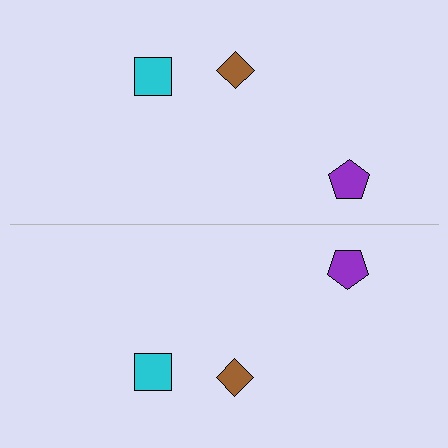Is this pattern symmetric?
Yes, this pattern has bilateral (reflection) symmetry.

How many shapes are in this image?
There are 6 shapes in this image.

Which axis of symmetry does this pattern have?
The pattern has a horizontal axis of symmetry running through the center of the image.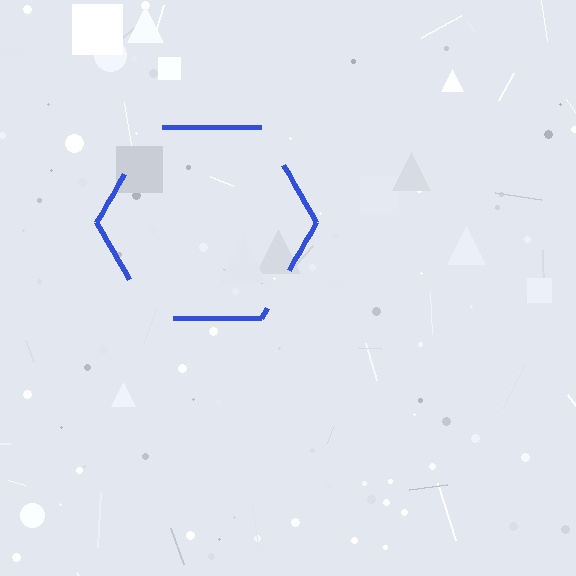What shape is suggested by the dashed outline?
The dashed outline suggests a hexagon.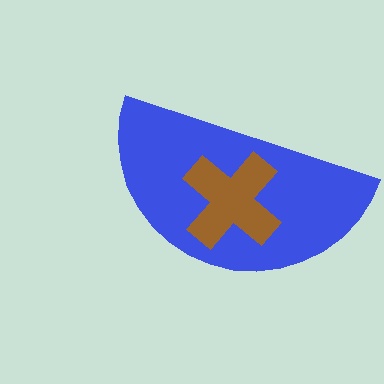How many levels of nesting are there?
2.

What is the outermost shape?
The blue semicircle.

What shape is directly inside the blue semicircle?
The brown cross.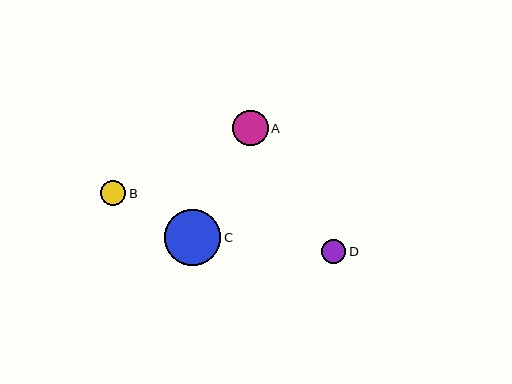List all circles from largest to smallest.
From largest to smallest: C, A, D, B.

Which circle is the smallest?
Circle B is the smallest with a size of approximately 25 pixels.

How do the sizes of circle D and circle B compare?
Circle D and circle B are approximately the same size.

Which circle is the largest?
Circle C is the largest with a size of approximately 56 pixels.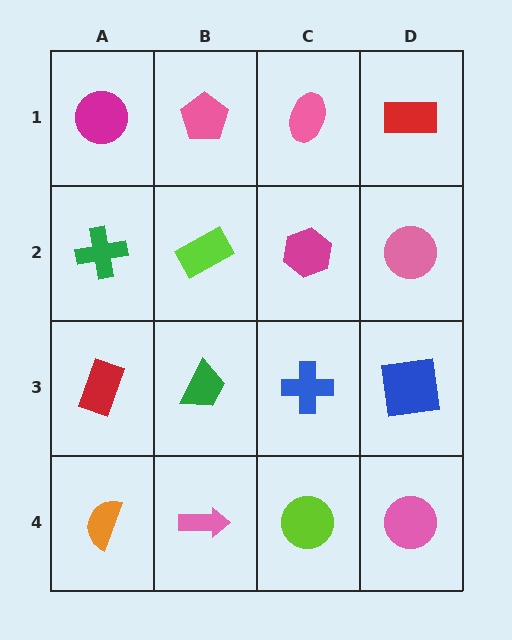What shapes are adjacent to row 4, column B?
A green trapezoid (row 3, column B), an orange semicircle (row 4, column A), a lime circle (row 4, column C).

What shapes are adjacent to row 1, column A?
A green cross (row 2, column A), a pink pentagon (row 1, column B).